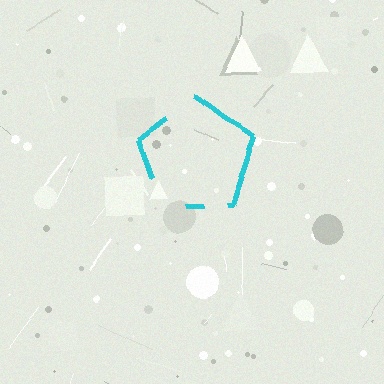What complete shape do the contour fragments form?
The contour fragments form a pentagon.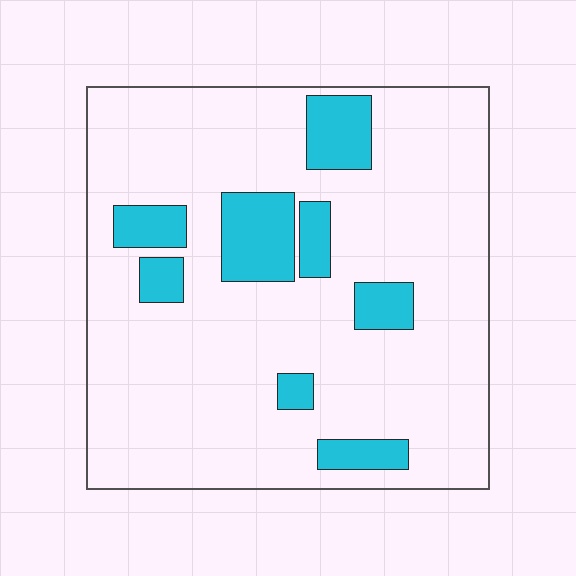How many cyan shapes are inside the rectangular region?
8.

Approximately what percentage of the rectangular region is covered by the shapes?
Approximately 15%.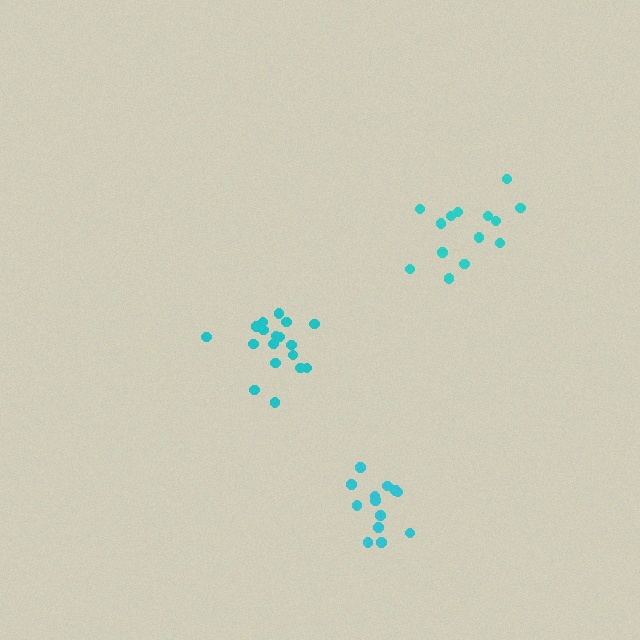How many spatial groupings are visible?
There are 3 spatial groupings.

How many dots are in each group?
Group 1: 18 dots, Group 2: 14 dots, Group 3: 13 dots (45 total).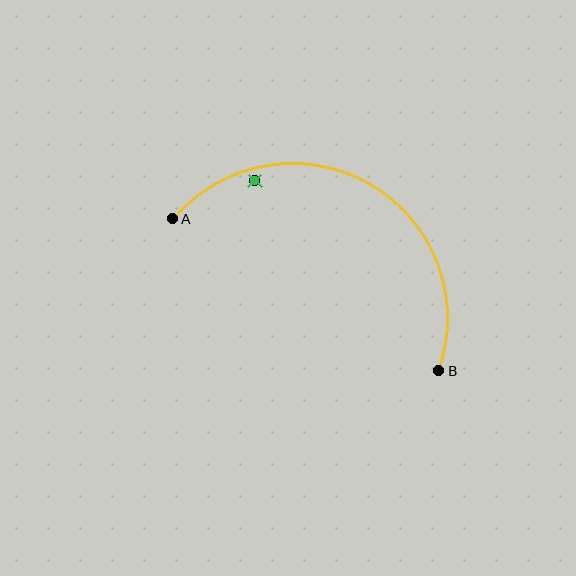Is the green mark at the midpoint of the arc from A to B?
No — the green mark does not lie on the arc at all. It sits slightly inside the curve.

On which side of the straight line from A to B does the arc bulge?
The arc bulges above the straight line connecting A and B.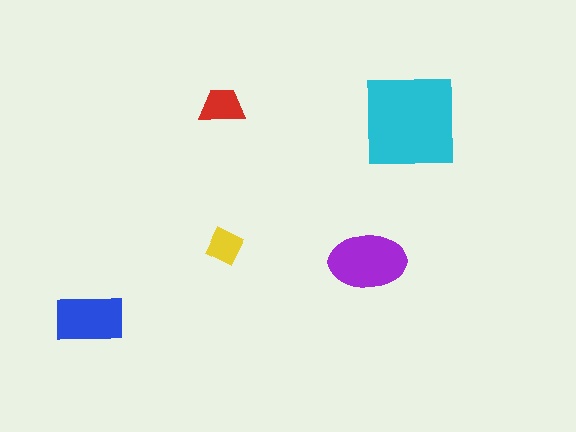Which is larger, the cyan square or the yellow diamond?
The cyan square.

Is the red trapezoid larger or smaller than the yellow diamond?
Larger.